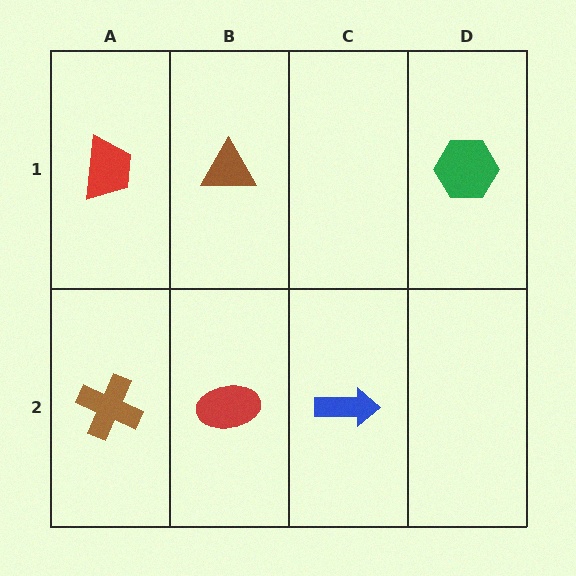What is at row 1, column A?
A red trapezoid.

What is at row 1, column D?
A green hexagon.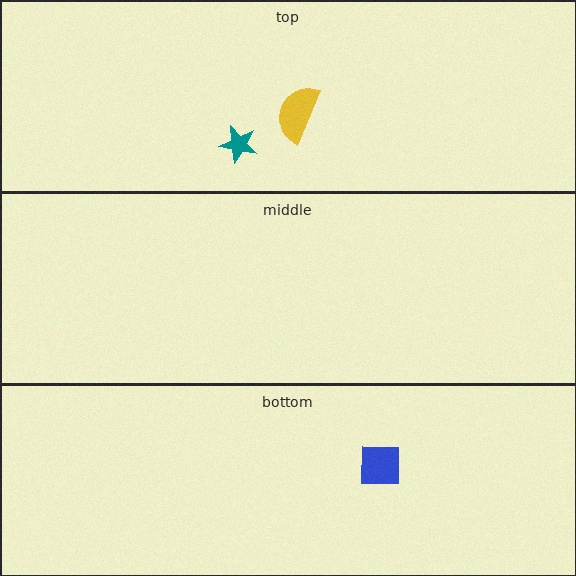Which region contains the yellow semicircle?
The top region.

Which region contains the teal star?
The top region.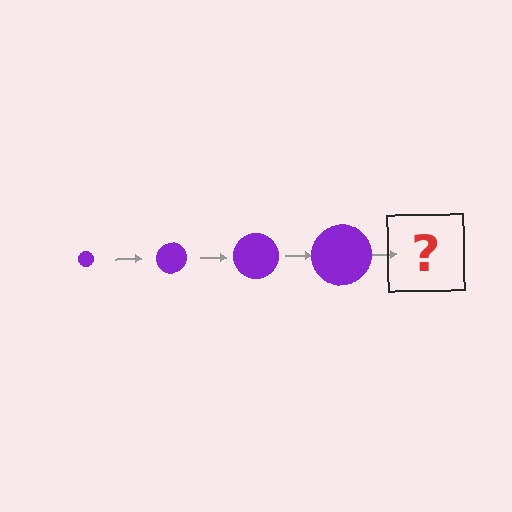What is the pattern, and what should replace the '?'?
The pattern is that the circle gets progressively larger each step. The '?' should be a purple circle, larger than the previous one.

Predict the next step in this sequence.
The next step is a purple circle, larger than the previous one.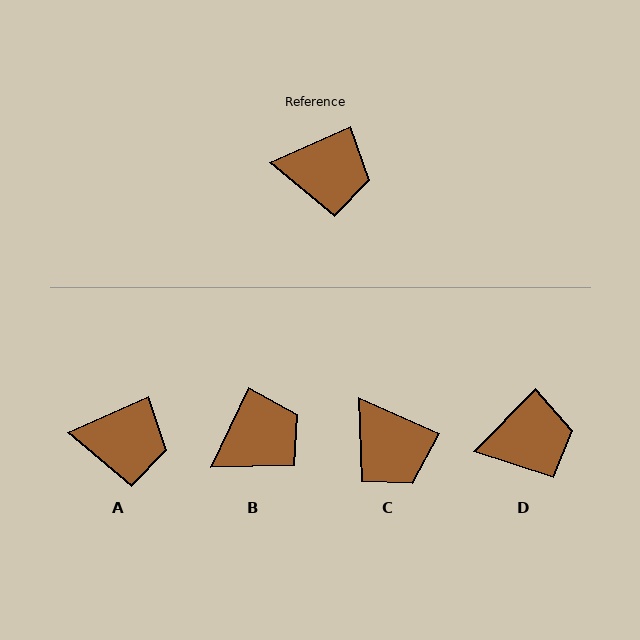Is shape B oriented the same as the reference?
No, it is off by about 41 degrees.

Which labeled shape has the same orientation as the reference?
A.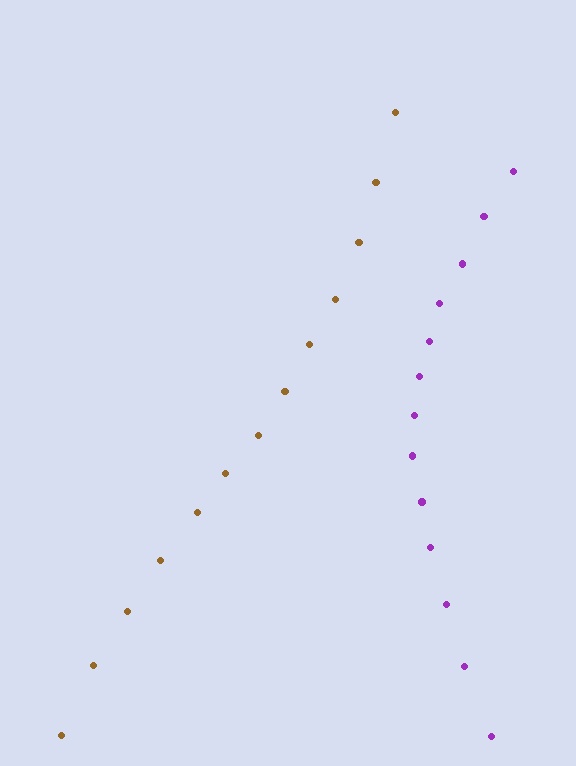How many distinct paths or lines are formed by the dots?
There are 2 distinct paths.